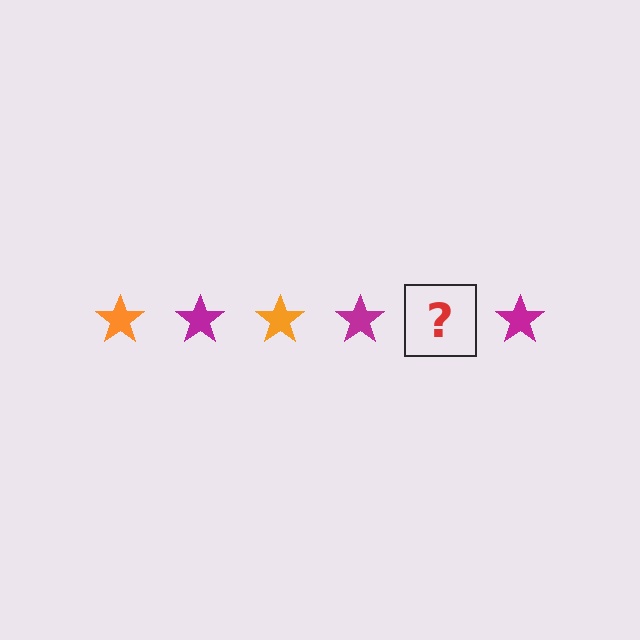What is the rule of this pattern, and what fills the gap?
The rule is that the pattern cycles through orange, magenta stars. The gap should be filled with an orange star.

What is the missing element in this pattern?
The missing element is an orange star.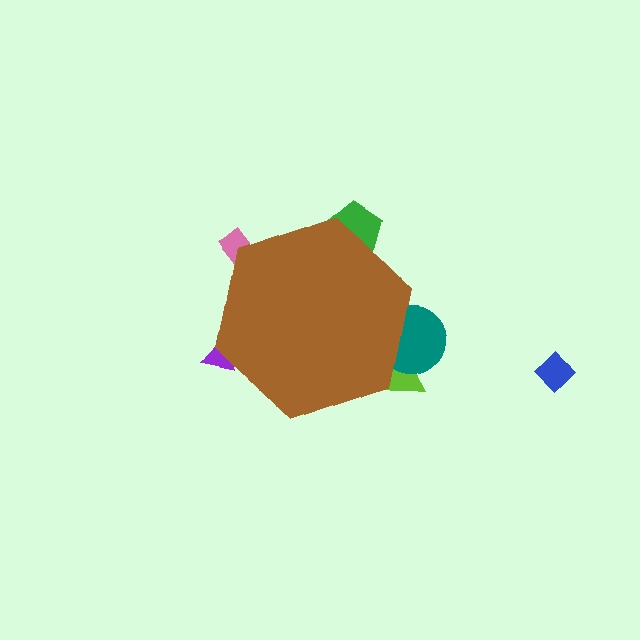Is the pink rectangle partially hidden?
Yes, the pink rectangle is partially hidden behind the brown hexagon.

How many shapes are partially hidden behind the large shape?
5 shapes are partially hidden.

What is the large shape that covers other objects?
A brown hexagon.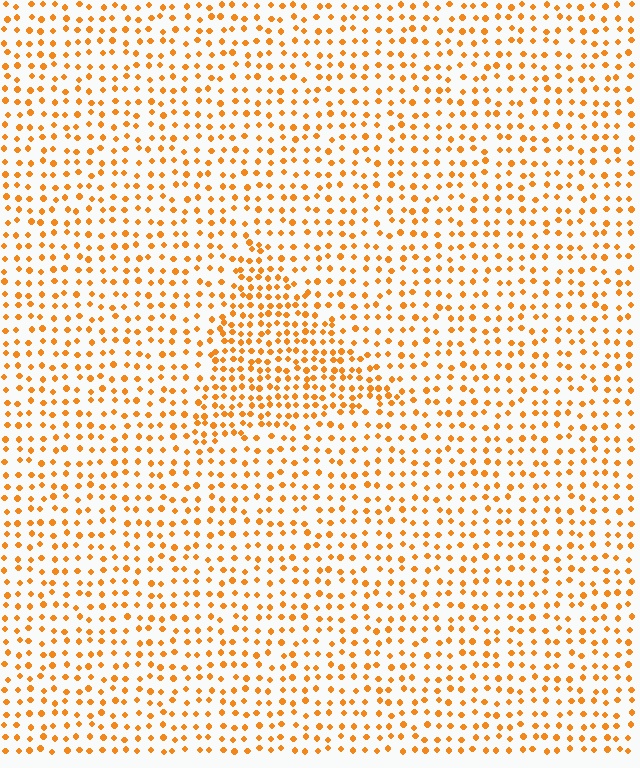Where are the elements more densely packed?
The elements are more densely packed inside the triangle boundary.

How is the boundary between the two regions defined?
The boundary is defined by a change in element density (approximately 1.7x ratio). All elements are the same color, size, and shape.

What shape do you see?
I see a triangle.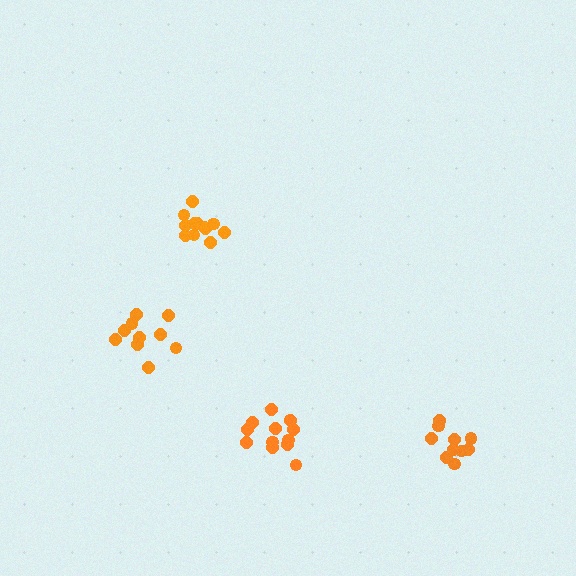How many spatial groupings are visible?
There are 4 spatial groupings.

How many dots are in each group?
Group 1: 10 dots, Group 2: 10 dots, Group 3: 12 dots, Group 4: 13 dots (45 total).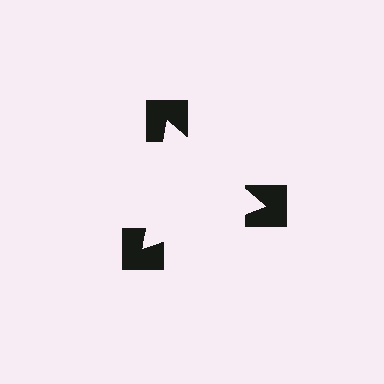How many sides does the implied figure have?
3 sides.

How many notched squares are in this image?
There are 3 — one at each vertex of the illusory triangle.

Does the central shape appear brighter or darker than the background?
It typically appears slightly brighter than the background, even though no actual brightness change is drawn.